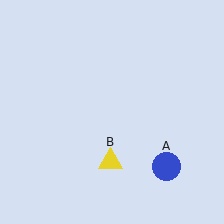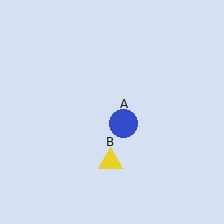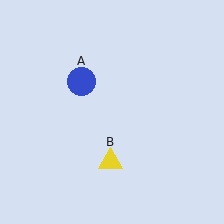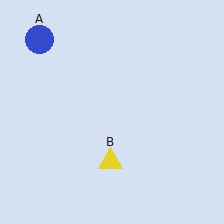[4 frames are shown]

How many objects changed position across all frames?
1 object changed position: blue circle (object A).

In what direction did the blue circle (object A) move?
The blue circle (object A) moved up and to the left.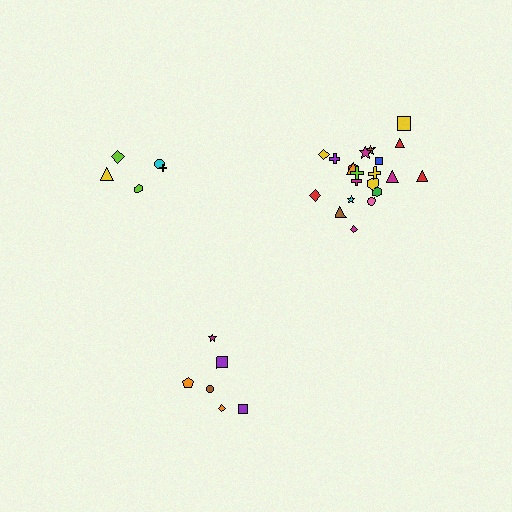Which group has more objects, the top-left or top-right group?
The top-right group.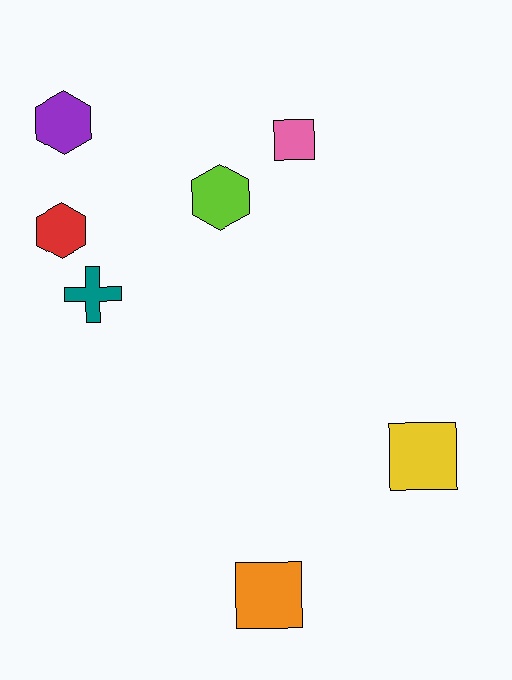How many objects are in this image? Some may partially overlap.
There are 7 objects.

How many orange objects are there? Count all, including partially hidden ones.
There is 1 orange object.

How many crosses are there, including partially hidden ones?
There is 1 cross.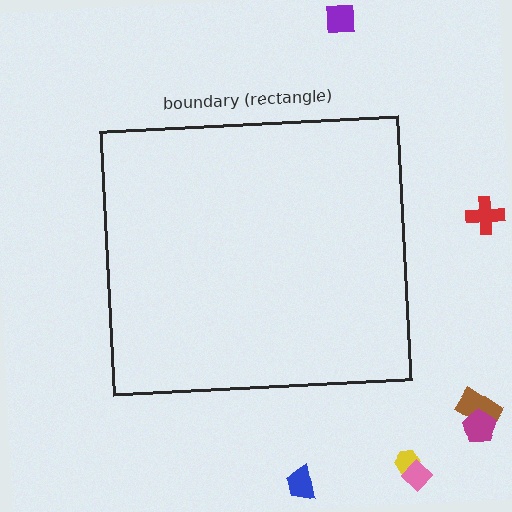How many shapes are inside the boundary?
0 inside, 7 outside.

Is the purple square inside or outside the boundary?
Outside.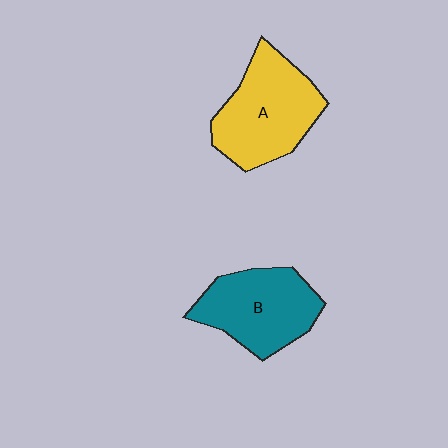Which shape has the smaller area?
Shape B (teal).